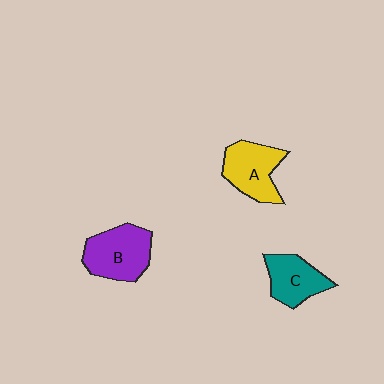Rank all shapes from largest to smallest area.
From largest to smallest: B (purple), A (yellow), C (teal).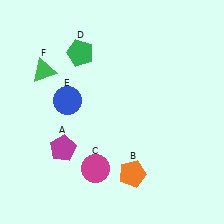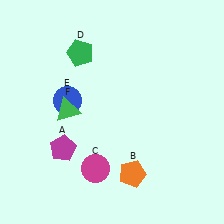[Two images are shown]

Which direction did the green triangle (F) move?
The green triangle (F) moved down.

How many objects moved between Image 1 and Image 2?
1 object moved between the two images.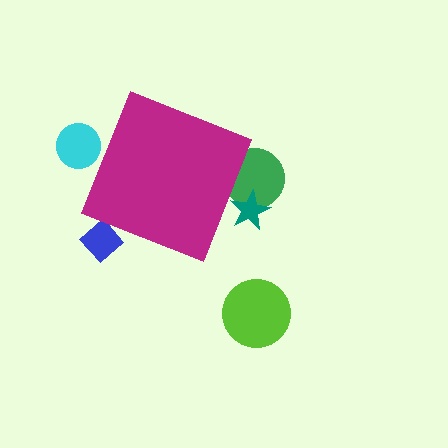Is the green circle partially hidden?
Yes, the green circle is partially hidden behind the magenta diamond.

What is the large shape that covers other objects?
A magenta diamond.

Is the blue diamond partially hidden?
Yes, the blue diamond is partially hidden behind the magenta diamond.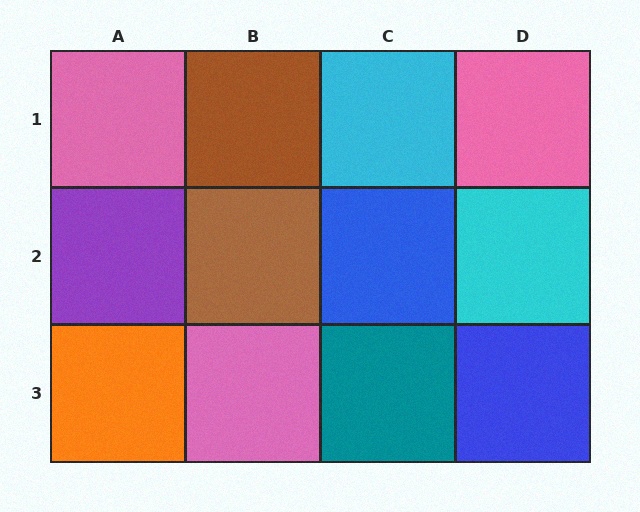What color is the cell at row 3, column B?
Pink.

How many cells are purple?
1 cell is purple.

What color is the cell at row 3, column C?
Teal.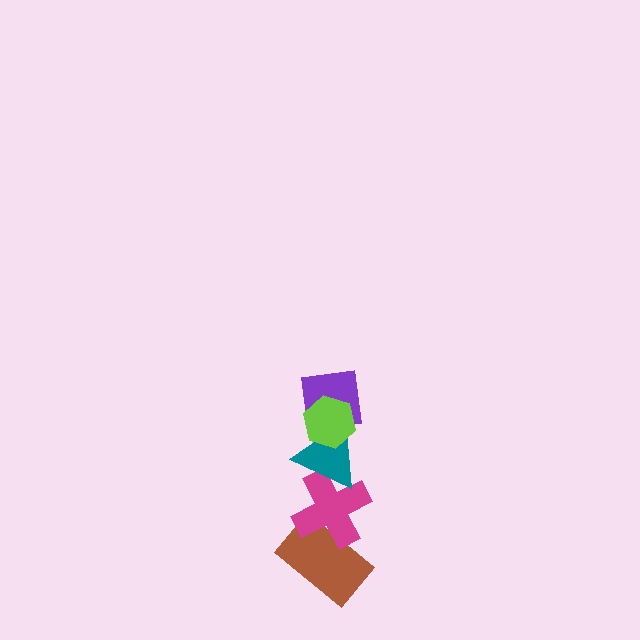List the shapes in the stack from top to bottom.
From top to bottom: the lime hexagon, the purple square, the teal triangle, the magenta cross, the brown rectangle.